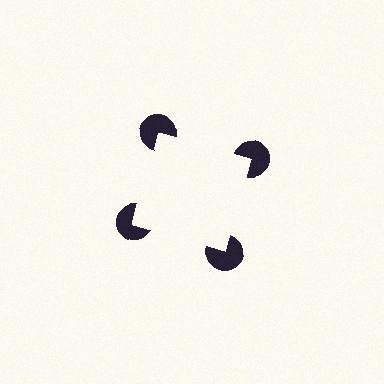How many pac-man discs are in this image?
There are 4 — one at each vertex of the illusory square.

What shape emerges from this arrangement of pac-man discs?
An illusory square — its edges are inferred from the aligned wedge cuts in the pac-man discs, not physically drawn.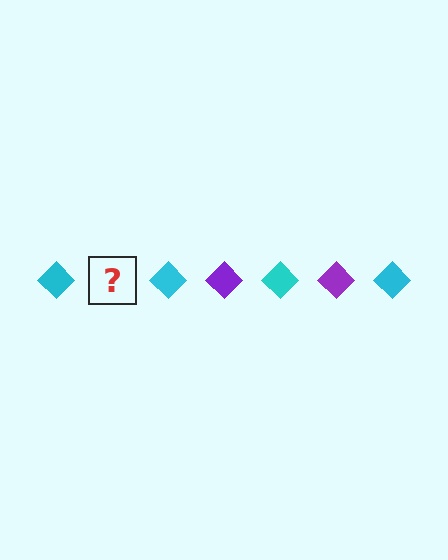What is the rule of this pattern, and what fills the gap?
The rule is that the pattern cycles through cyan, purple diamonds. The gap should be filled with a purple diamond.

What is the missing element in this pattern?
The missing element is a purple diamond.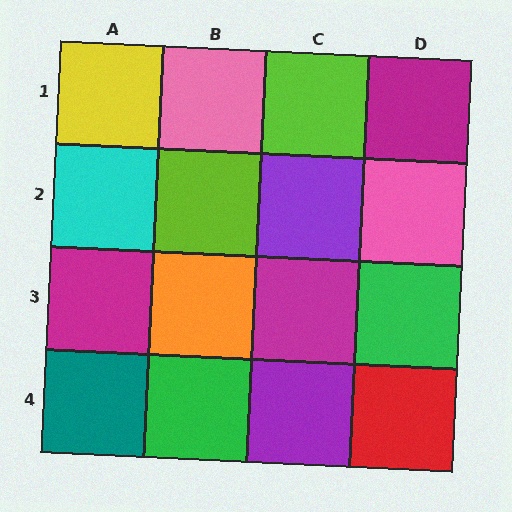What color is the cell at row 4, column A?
Teal.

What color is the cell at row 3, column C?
Magenta.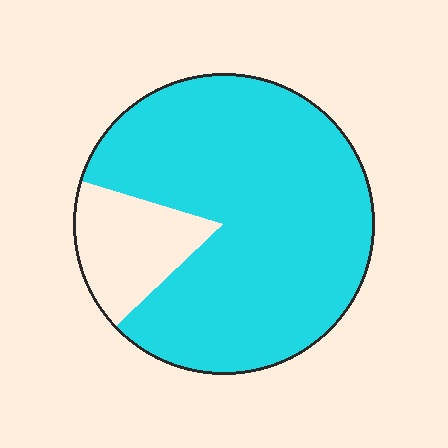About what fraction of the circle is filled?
About five sixths (5/6).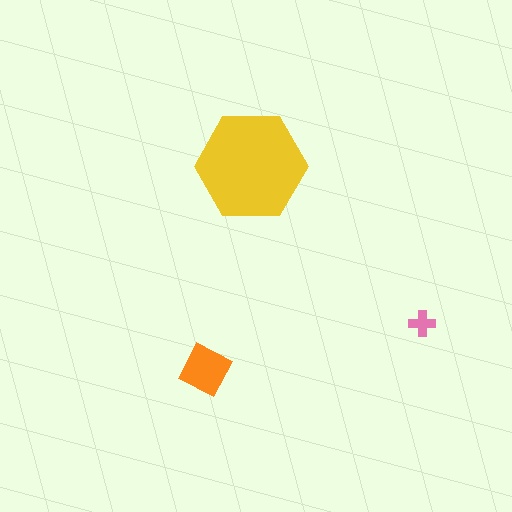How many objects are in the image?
There are 3 objects in the image.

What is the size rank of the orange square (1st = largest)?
2nd.